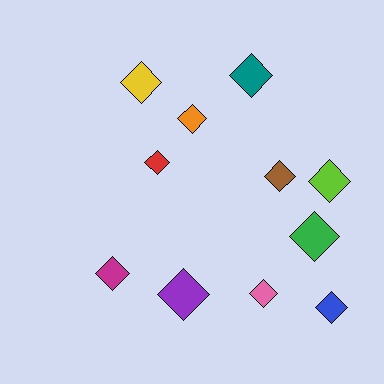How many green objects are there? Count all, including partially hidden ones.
There is 1 green object.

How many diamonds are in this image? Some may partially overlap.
There are 11 diamonds.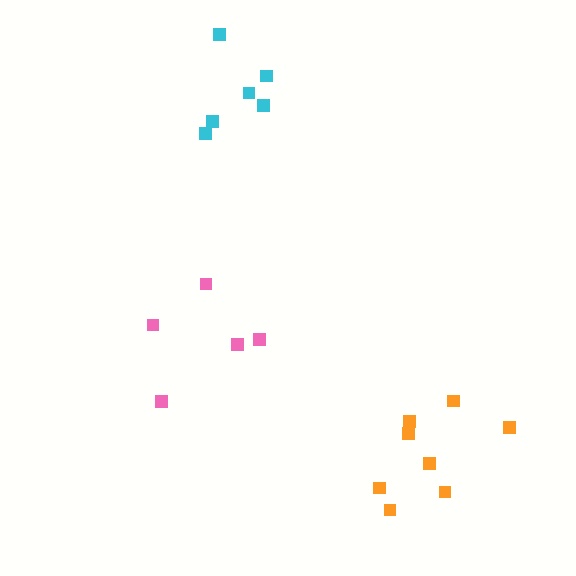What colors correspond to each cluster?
The clusters are colored: cyan, orange, pink.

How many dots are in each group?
Group 1: 6 dots, Group 2: 8 dots, Group 3: 5 dots (19 total).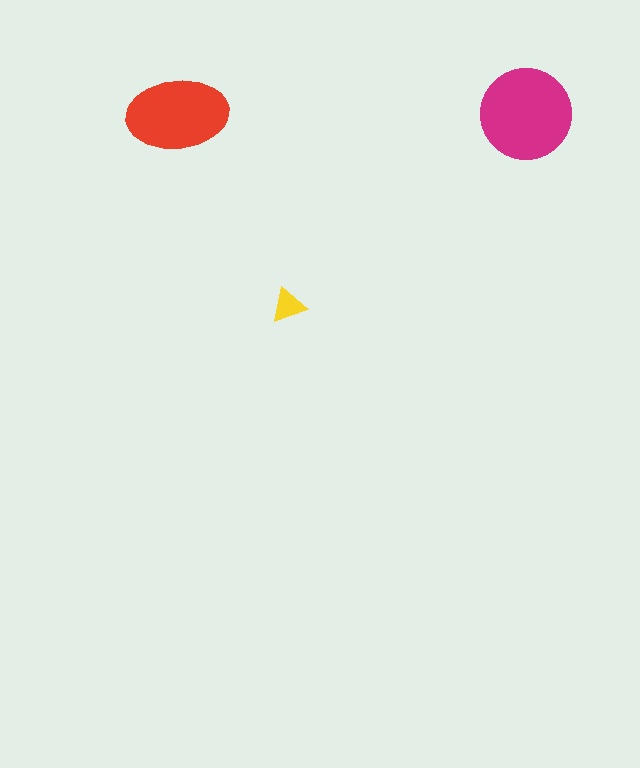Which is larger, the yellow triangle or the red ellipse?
The red ellipse.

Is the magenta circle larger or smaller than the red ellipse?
Larger.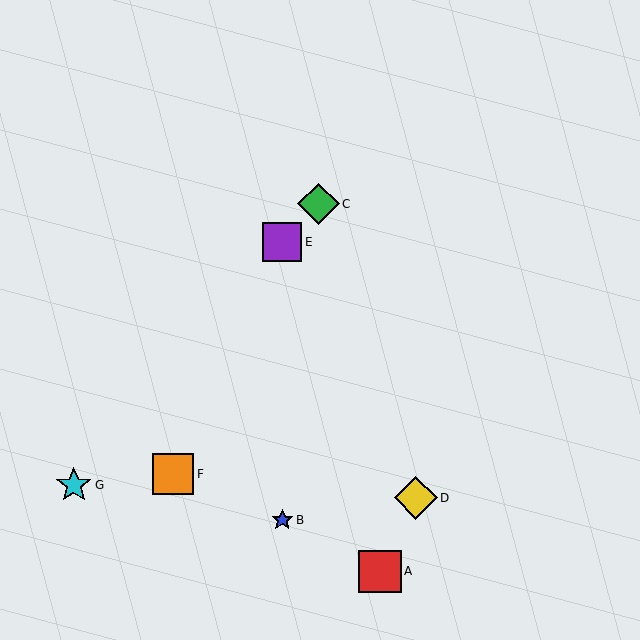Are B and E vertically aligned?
Yes, both are at x≈282.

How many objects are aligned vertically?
2 objects (B, E) are aligned vertically.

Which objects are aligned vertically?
Objects B, E are aligned vertically.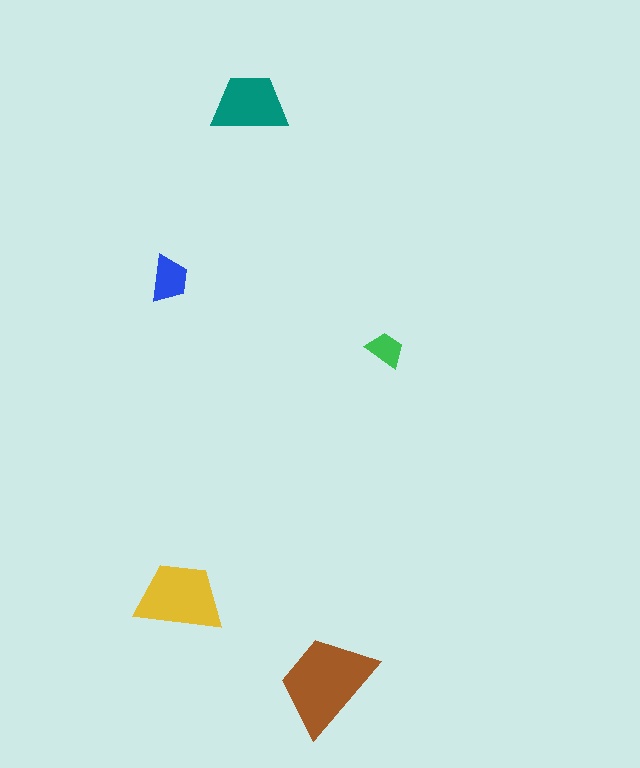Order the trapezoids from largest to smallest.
the brown one, the yellow one, the teal one, the blue one, the green one.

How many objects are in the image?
There are 5 objects in the image.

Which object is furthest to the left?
The blue trapezoid is leftmost.